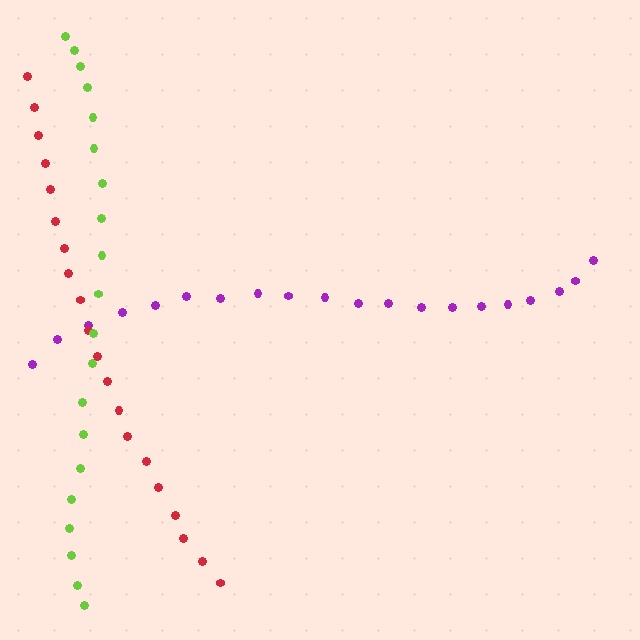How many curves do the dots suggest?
There are 3 distinct paths.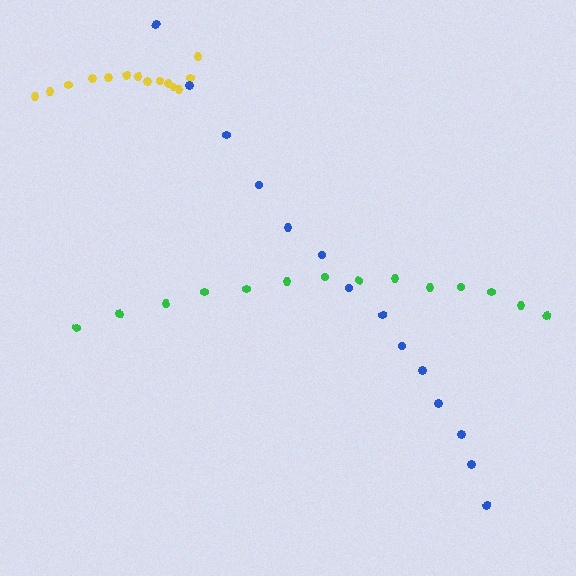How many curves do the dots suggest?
There are 3 distinct paths.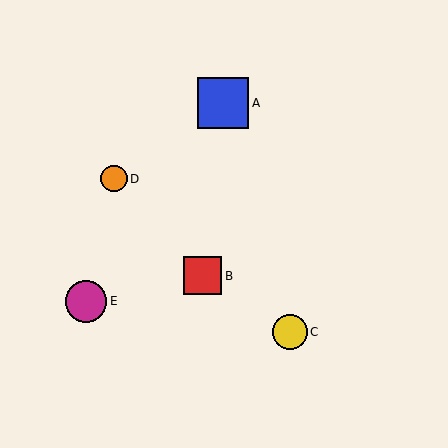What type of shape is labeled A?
Shape A is a blue square.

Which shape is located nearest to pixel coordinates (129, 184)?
The orange circle (labeled D) at (114, 179) is nearest to that location.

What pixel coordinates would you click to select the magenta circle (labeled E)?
Click at (86, 301) to select the magenta circle E.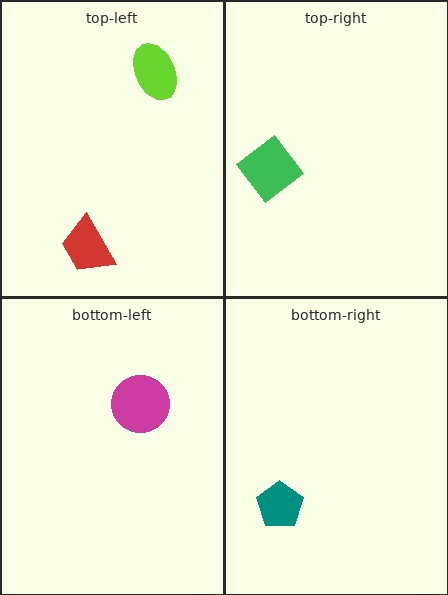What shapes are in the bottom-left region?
The magenta circle.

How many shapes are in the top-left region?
2.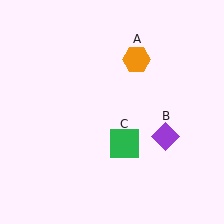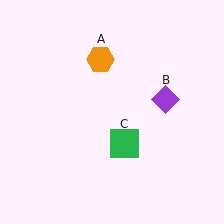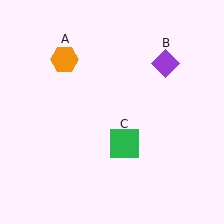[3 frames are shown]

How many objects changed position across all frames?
2 objects changed position: orange hexagon (object A), purple diamond (object B).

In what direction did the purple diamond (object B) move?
The purple diamond (object B) moved up.